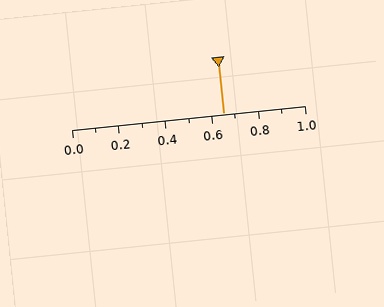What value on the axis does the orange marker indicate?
The marker indicates approximately 0.65.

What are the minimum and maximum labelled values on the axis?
The axis runs from 0.0 to 1.0.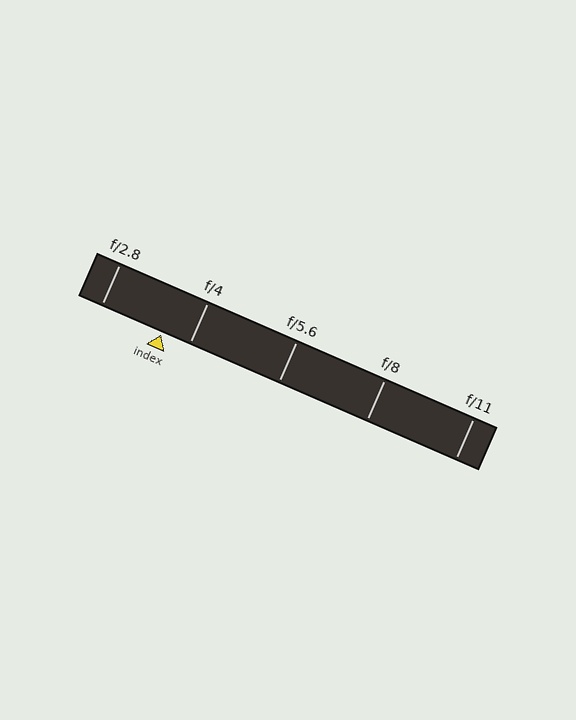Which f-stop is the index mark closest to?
The index mark is closest to f/4.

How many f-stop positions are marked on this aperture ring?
There are 5 f-stop positions marked.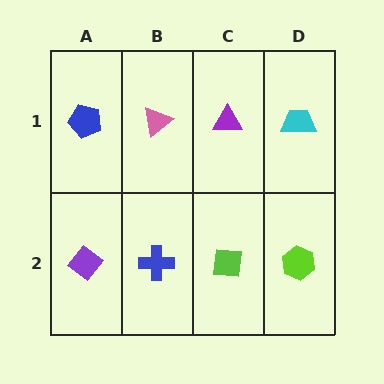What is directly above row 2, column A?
A blue pentagon.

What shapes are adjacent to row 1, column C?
A lime square (row 2, column C), a pink triangle (row 1, column B), a cyan trapezoid (row 1, column D).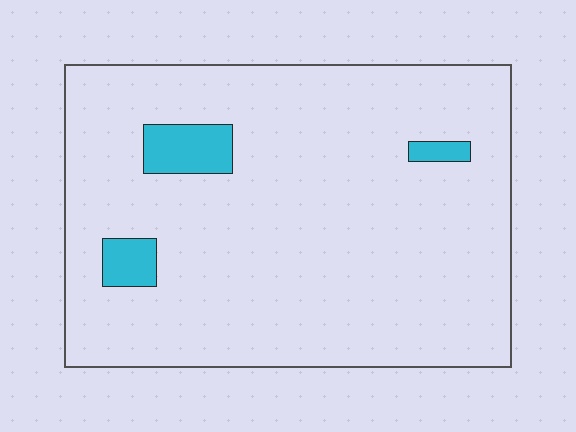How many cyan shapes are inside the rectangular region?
3.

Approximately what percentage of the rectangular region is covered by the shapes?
Approximately 5%.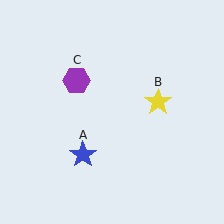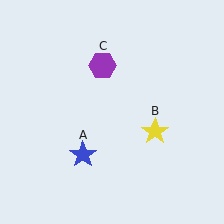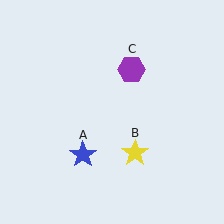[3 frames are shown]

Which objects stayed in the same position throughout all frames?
Blue star (object A) remained stationary.